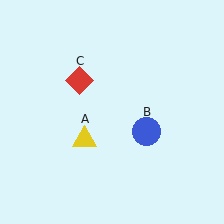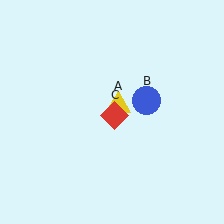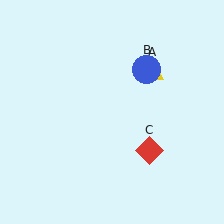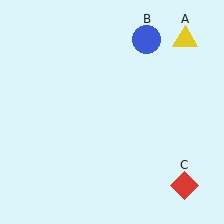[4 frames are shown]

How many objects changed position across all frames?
3 objects changed position: yellow triangle (object A), blue circle (object B), red diamond (object C).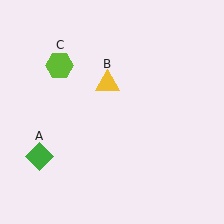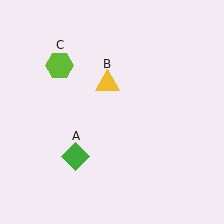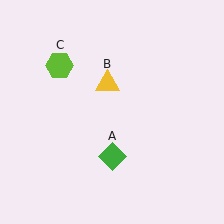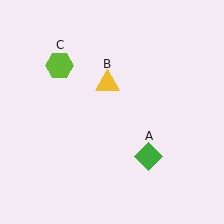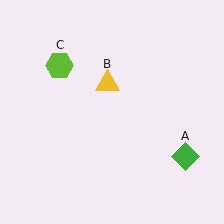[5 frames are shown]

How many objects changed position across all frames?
1 object changed position: green diamond (object A).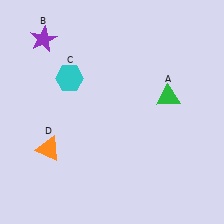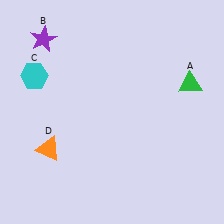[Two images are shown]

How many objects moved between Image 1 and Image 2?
2 objects moved between the two images.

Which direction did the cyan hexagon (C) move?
The cyan hexagon (C) moved left.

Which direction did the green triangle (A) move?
The green triangle (A) moved right.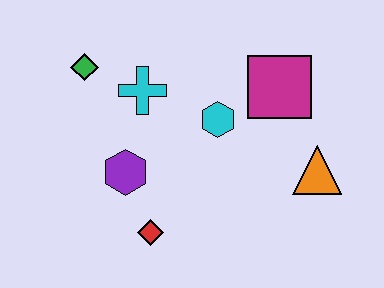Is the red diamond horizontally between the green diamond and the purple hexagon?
No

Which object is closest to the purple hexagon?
The red diamond is closest to the purple hexagon.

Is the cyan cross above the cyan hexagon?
Yes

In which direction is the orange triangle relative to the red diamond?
The orange triangle is to the right of the red diamond.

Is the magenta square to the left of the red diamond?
No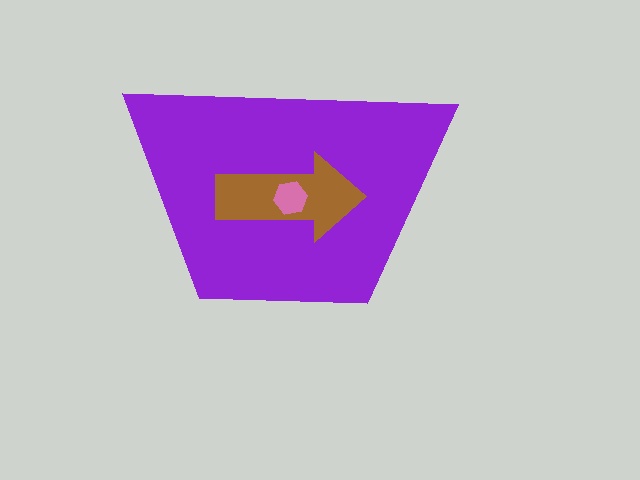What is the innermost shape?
The pink hexagon.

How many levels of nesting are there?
3.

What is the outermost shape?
The purple trapezoid.